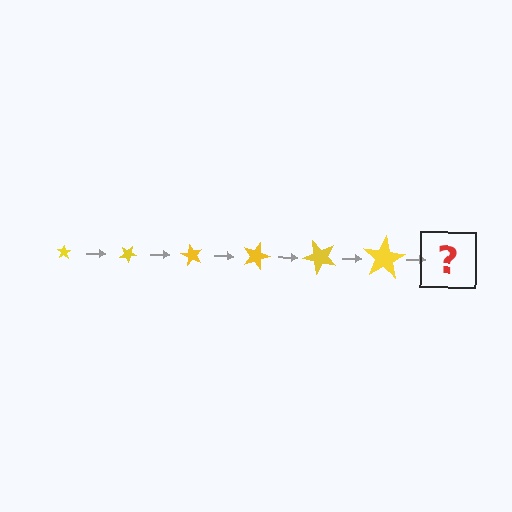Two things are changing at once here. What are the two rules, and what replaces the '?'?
The two rules are that the star grows larger each step and it rotates 30 degrees each step. The '?' should be a star, larger than the previous one and rotated 180 degrees from the start.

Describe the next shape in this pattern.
It should be a star, larger than the previous one and rotated 180 degrees from the start.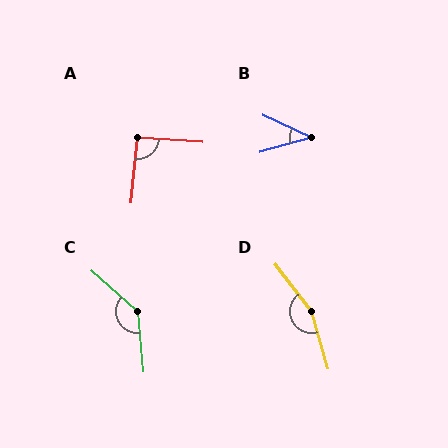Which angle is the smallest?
B, at approximately 41 degrees.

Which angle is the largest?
D, at approximately 158 degrees.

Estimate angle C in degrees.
Approximately 137 degrees.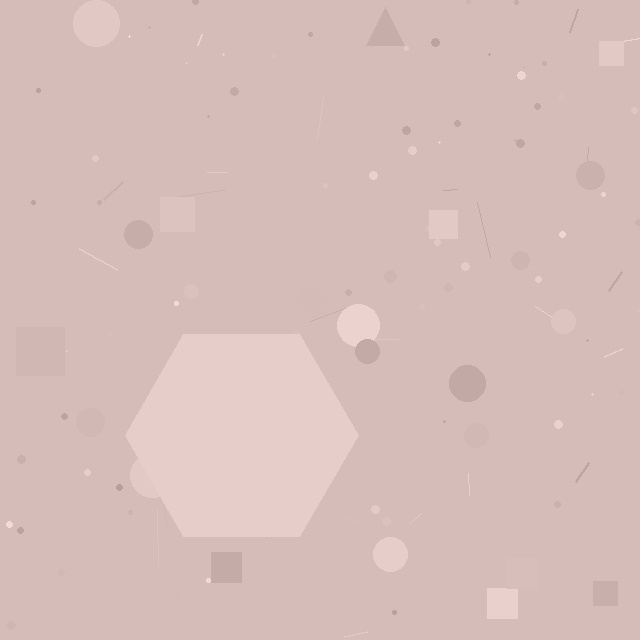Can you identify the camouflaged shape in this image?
The camouflaged shape is a hexagon.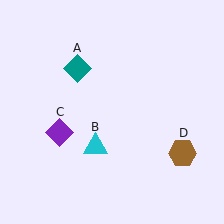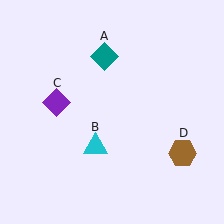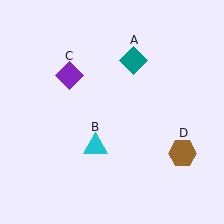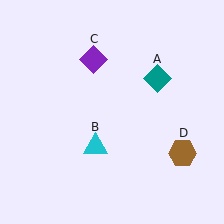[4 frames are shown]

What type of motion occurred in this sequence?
The teal diamond (object A), purple diamond (object C) rotated clockwise around the center of the scene.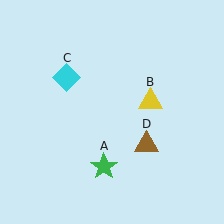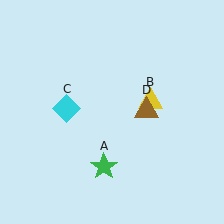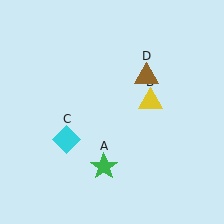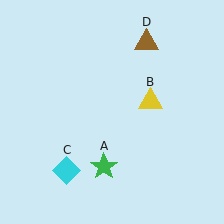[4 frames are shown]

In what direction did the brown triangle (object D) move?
The brown triangle (object D) moved up.